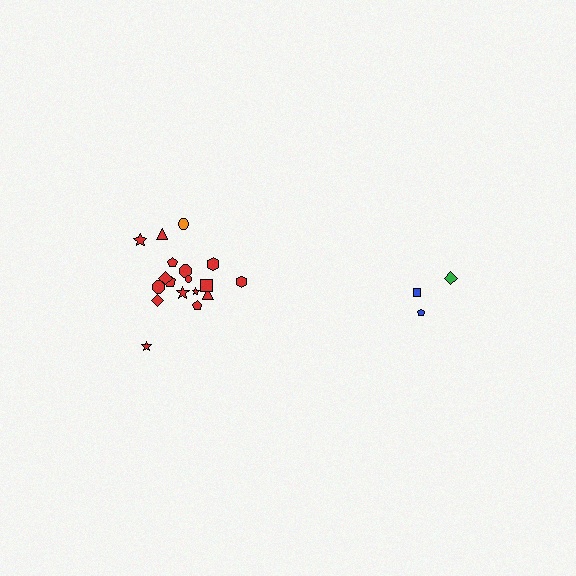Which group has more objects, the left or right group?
The left group.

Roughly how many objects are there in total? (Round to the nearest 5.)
Roughly 20 objects in total.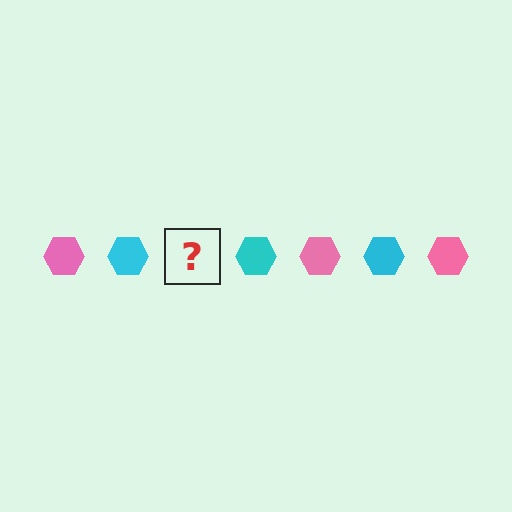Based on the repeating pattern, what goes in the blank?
The blank should be a pink hexagon.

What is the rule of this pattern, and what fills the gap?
The rule is that the pattern cycles through pink, cyan hexagons. The gap should be filled with a pink hexagon.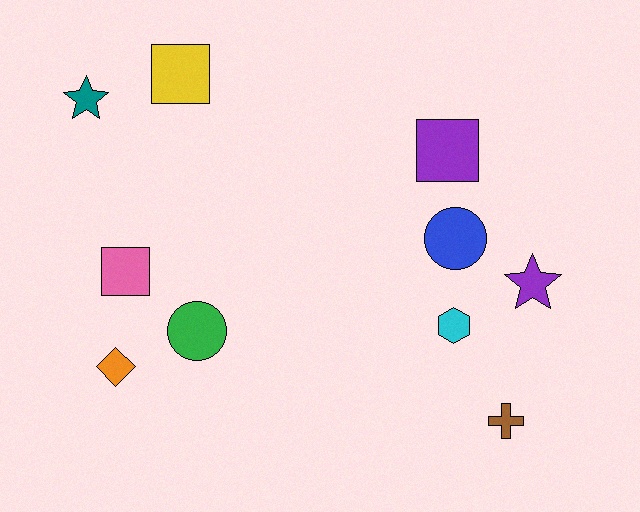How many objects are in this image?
There are 10 objects.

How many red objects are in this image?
There are no red objects.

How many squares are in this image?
There are 3 squares.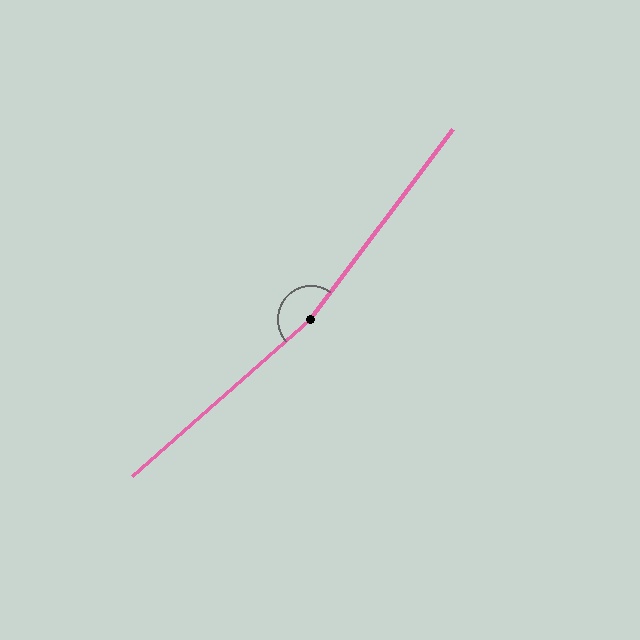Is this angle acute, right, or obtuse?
It is obtuse.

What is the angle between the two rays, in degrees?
Approximately 168 degrees.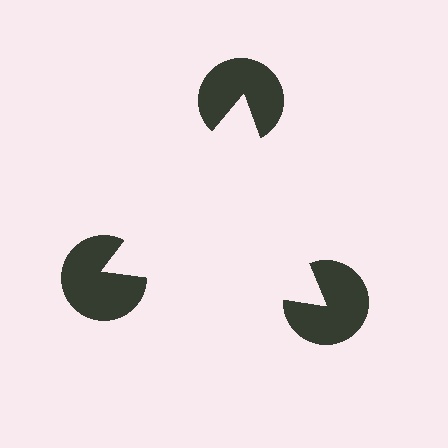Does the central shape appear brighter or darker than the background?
It typically appears slightly brighter than the background, even though no actual brightness change is drawn.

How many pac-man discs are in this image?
There are 3 — one at each vertex of the illusory triangle.